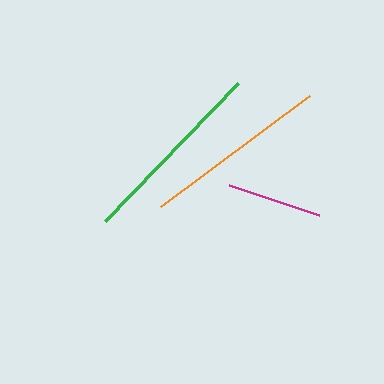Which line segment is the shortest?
The magenta line is the shortest at approximately 94 pixels.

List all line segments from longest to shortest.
From longest to shortest: green, orange, magenta.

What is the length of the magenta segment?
The magenta segment is approximately 94 pixels long.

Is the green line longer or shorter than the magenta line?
The green line is longer than the magenta line.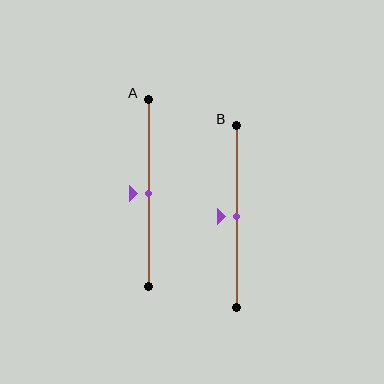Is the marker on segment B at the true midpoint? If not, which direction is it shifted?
Yes, the marker on segment B is at the true midpoint.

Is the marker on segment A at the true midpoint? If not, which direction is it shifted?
Yes, the marker on segment A is at the true midpoint.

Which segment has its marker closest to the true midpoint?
Segment A has its marker closest to the true midpoint.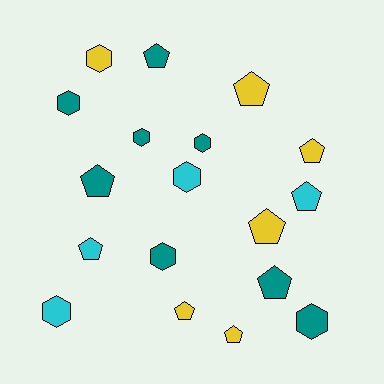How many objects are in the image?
There are 18 objects.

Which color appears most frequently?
Teal, with 8 objects.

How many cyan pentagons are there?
There are 2 cyan pentagons.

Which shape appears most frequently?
Pentagon, with 10 objects.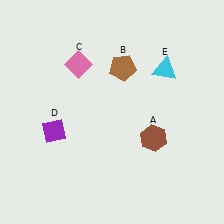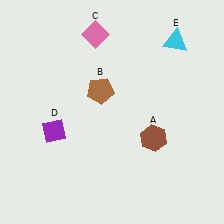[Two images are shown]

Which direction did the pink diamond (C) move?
The pink diamond (C) moved up.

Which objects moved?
The objects that moved are: the brown pentagon (B), the pink diamond (C), the cyan triangle (E).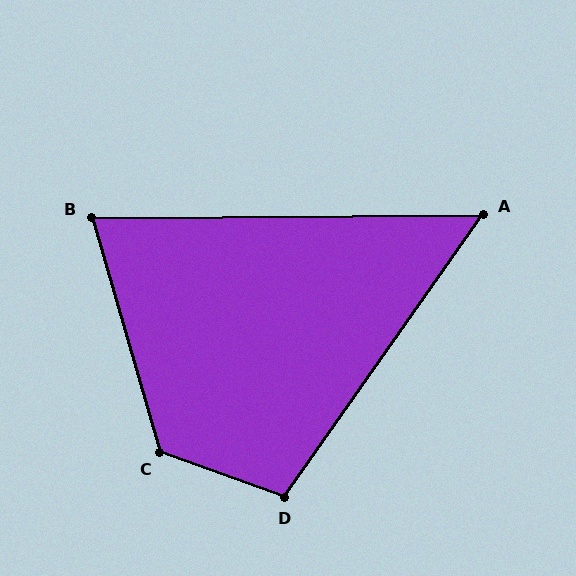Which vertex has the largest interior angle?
C, at approximately 126 degrees.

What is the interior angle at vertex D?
Approximately 106 degrees (obtuse).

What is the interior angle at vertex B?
Approximately 74 degrees (acute).